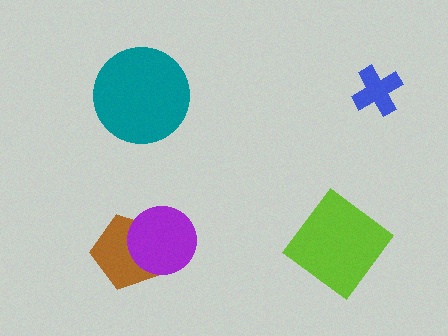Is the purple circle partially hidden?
No, no other shape covers it.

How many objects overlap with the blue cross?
0 objects overlap with the blue cross.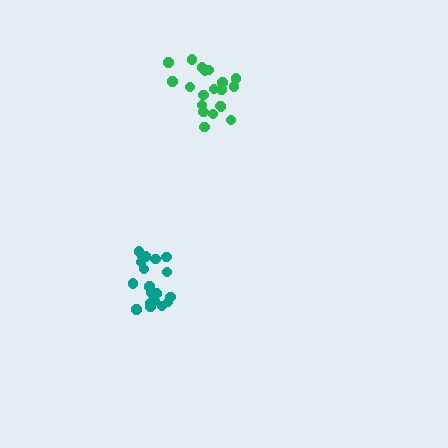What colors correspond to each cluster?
The clusters are colored: teal, green.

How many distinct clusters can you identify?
There are 2 distinct clusters.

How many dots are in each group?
Group 1: 19 dots, Group 2: 20 dots (39 total).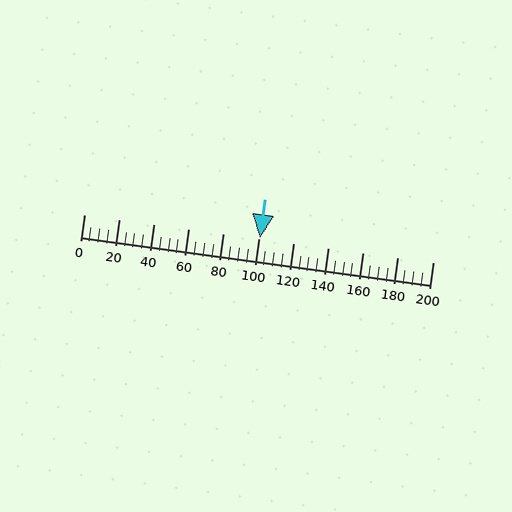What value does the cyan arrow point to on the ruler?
The cyan arrow points to approximately 101.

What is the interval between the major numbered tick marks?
The major tick marks are spaced 20 units apart.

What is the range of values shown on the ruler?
The ruler shows values from 0 to 200.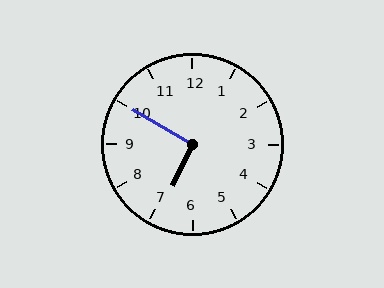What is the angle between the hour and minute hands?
Approximately 95 degrees.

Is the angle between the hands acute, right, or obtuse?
It is right.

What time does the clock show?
6:50.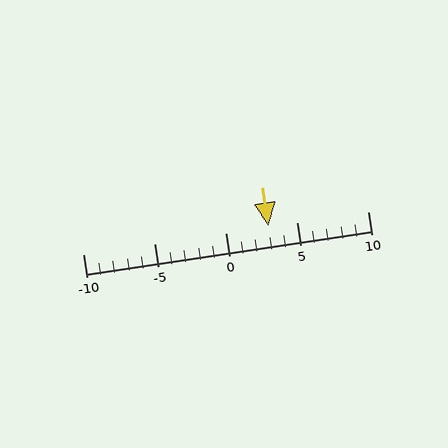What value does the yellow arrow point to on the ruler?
The yellow arrow points to approximately 3.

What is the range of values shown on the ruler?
The ruler shows values from -10 to 10.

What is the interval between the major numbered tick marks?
The major tick marks are spaced 5 units apart.